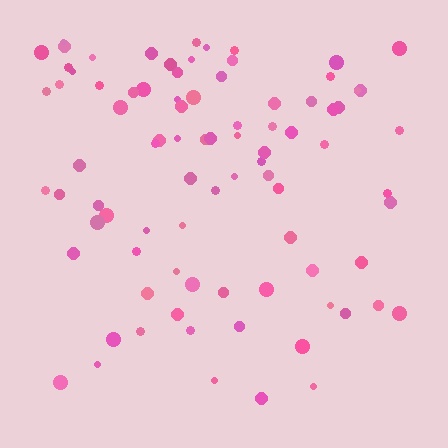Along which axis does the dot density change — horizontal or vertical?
Vertical.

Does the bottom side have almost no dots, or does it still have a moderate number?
Still a moderate number, just noticeably fewer than the top.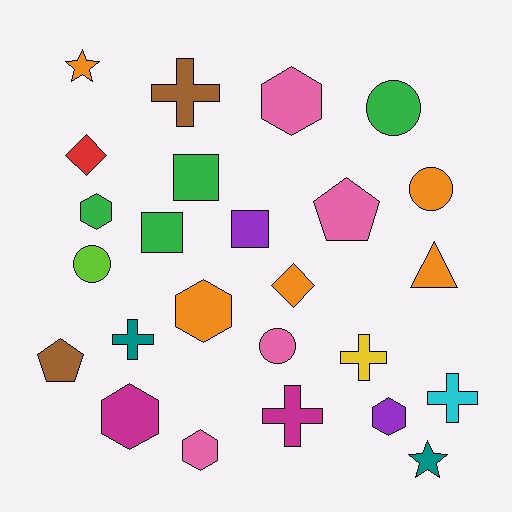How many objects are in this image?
There are 25 objects.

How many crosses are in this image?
There are 5 crosses.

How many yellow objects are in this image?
There is 1 yellow object.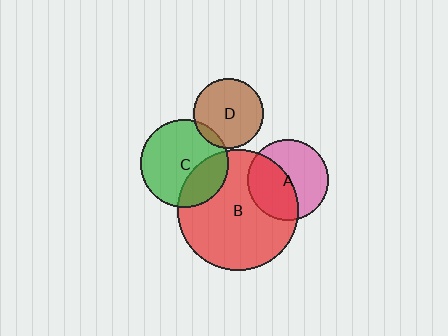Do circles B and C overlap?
Yes.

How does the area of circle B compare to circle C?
Approximately 1.9 times.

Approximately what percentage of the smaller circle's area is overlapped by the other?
Approximately 30%.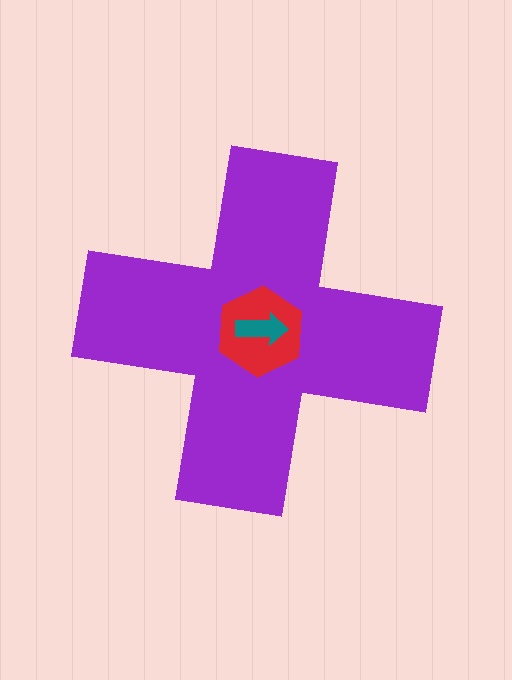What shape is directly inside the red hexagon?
The teal arrow.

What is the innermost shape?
The teal arrow.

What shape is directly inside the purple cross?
The red hexagon.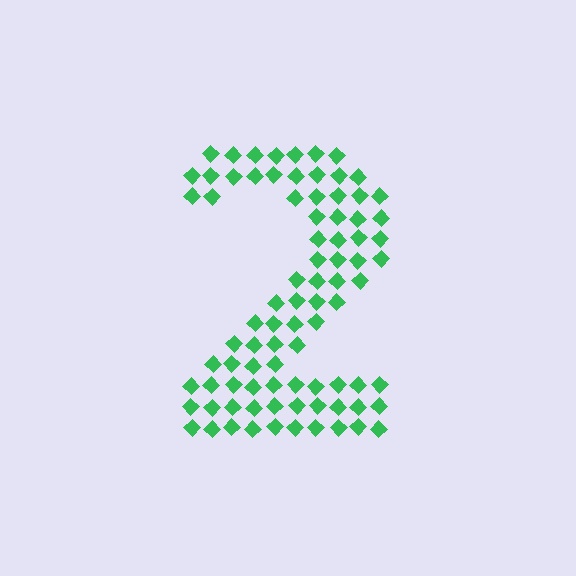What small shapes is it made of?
It is made of small diamonds.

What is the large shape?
The large shape is the digit 2.